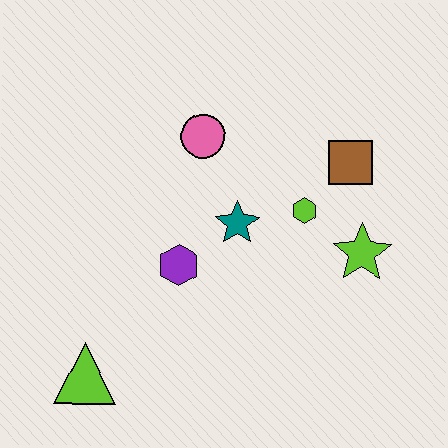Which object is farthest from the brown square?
The lime triangle is farthest from the brown square.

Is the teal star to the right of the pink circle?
Yes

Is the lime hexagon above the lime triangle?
Yes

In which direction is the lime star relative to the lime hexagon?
The lime star is to the right of the lime hexagon.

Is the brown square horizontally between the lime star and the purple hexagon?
Yes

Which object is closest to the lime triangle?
The purple hexagon is closest to the lime triangle.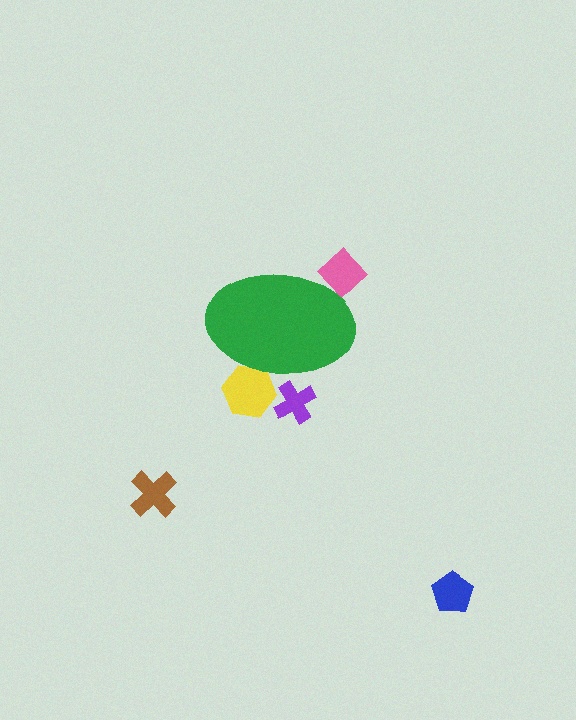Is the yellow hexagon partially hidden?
Yes, the yellow hexagon is partially hidden behind the green ellipse.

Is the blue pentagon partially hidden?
No, the blue pentagon is fully visible.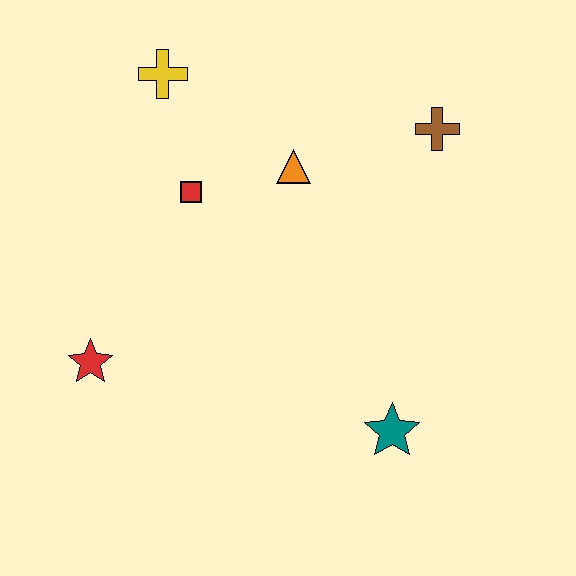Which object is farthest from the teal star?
The yellow cross is farthest from the teal star.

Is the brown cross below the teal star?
No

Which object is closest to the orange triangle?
The red square is closest to the orange triangle.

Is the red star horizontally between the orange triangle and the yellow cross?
No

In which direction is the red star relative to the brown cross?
The red star is to the left of the brown cross.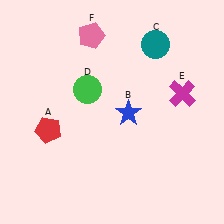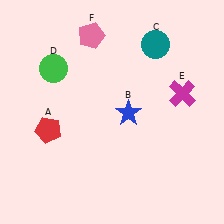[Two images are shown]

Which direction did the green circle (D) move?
The green circle (D) moved left.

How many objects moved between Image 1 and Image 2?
1 object moved between the two images.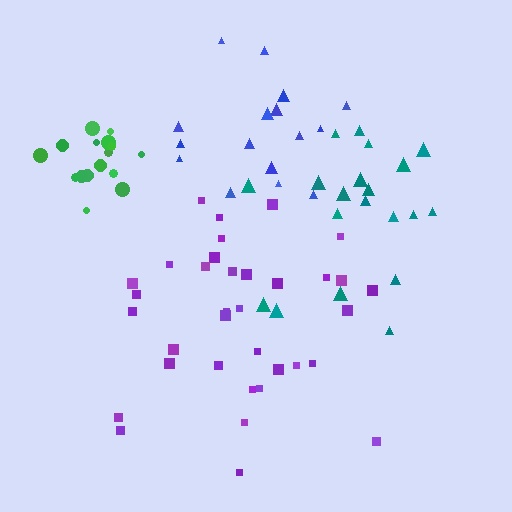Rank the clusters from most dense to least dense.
green, purple, teal, blue.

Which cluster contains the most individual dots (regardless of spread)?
Purple (35).